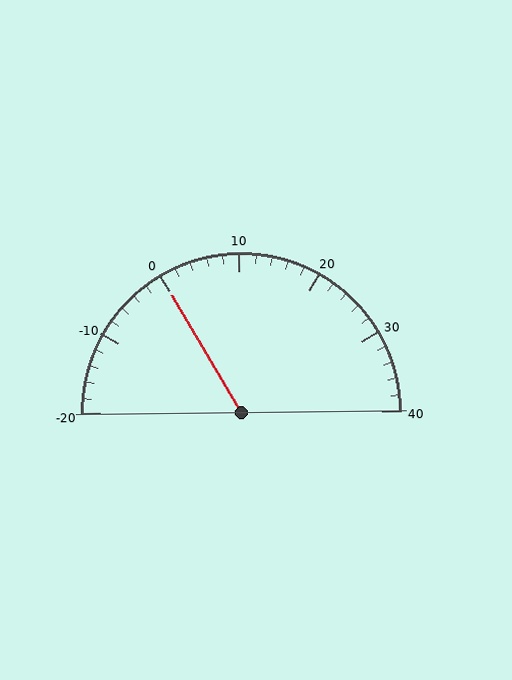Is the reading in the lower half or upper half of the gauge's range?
The reading is in the lower half of the range (-20 to 40).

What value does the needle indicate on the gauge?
The needle indicates approximately 0.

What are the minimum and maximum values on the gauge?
The gauge ranges from -20 to 40.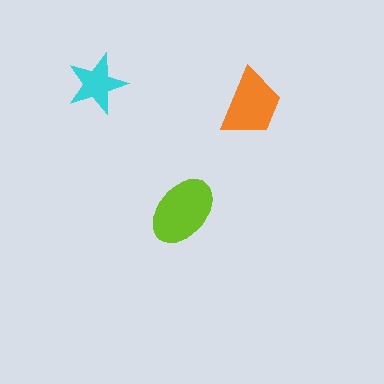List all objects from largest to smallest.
The lime ellipse, the orange trapezoid, the cyan star.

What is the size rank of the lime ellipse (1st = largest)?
1st.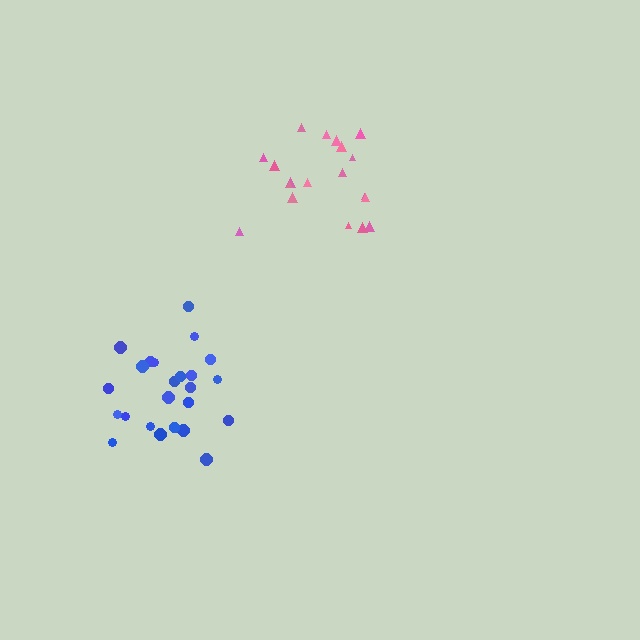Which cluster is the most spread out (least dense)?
Pink.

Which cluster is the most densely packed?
Blue.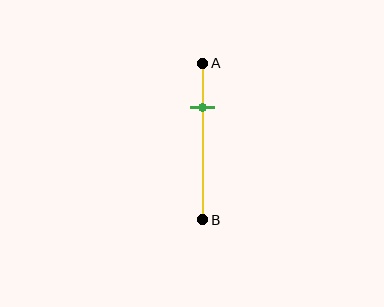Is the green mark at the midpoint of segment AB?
No, the mark is at about 30% from A, not at the 50% midpoint.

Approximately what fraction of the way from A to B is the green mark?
The green mark is approximately 30% of the way from A to B.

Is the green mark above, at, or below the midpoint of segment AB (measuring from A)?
The green mark is above the midpoint of segment AB.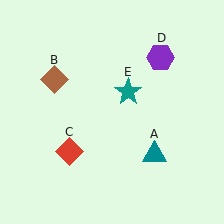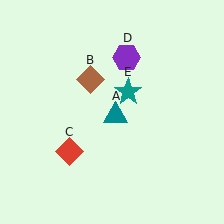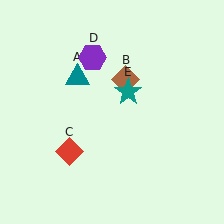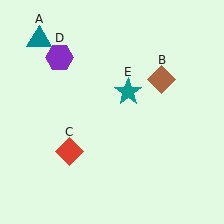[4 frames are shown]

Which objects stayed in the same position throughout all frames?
Red diamond (object C) and teal star (object E) remained stationary.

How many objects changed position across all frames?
3 objects changed position: teal triangle (object A), brown diamond (object B), purple hexagon (object D).